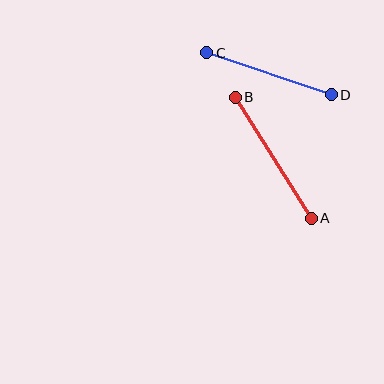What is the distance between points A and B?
The distance is approximately 143 pixels.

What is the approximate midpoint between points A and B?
The midpoint is at approximately (273, 158) pixels.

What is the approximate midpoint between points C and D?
The midpoint is at approximately (269, 74) pixels.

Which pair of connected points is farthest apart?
Points A and B are farthest apart.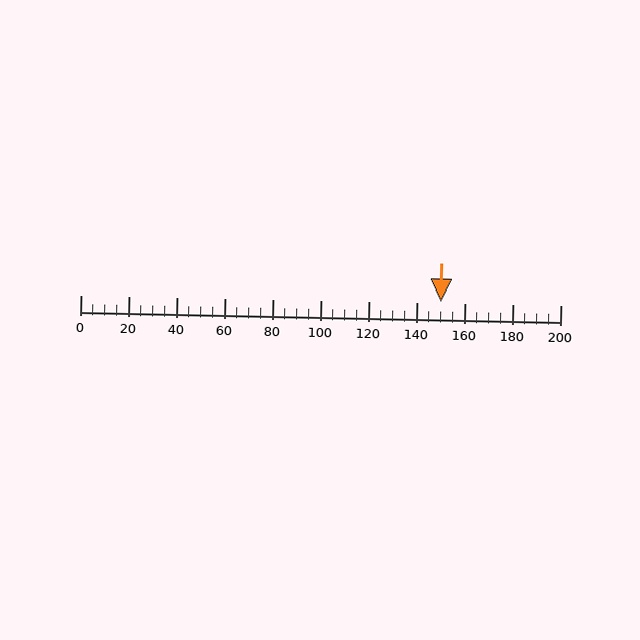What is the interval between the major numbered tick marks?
The major tick marks are spaced 20 units apart.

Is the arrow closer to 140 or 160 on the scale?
The arrow is closer to 160.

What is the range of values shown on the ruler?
The ruler shows values from 0 to 200.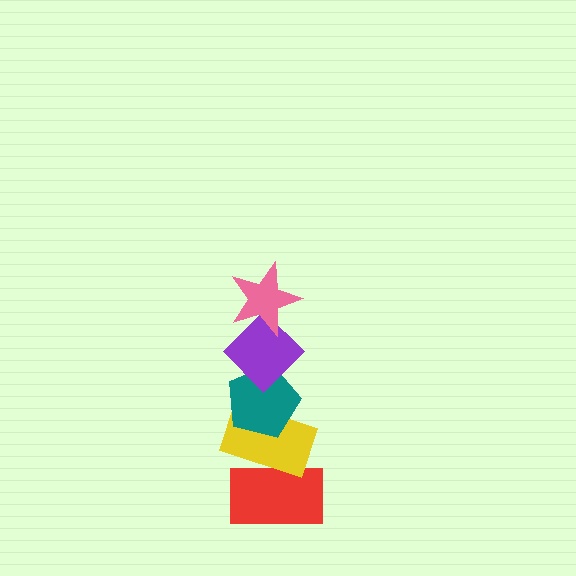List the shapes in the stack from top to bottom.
From top to bottom: the pink star, the purple diamond, the teal pentagon, the yellow rectangle, the red rectangle.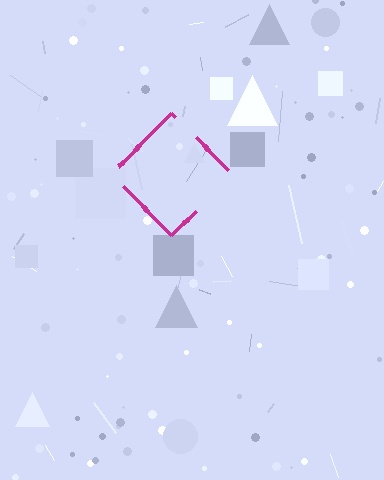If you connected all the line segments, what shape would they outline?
They would outline a diamond.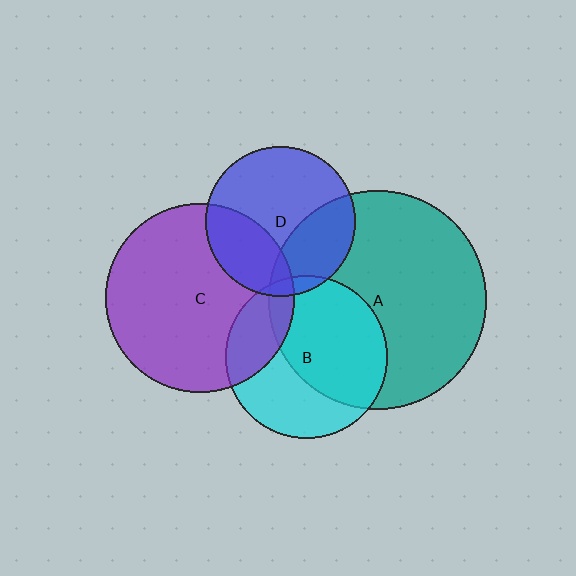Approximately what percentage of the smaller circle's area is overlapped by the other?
Approximately 30%.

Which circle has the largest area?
Circle A (teal).